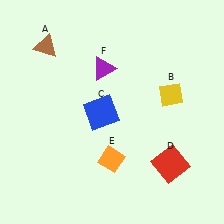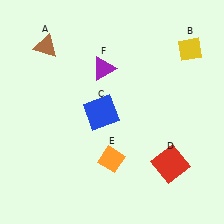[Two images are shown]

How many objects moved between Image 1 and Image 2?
1 object moved between the two images.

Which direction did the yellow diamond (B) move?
The yellow diamond (B) moved up.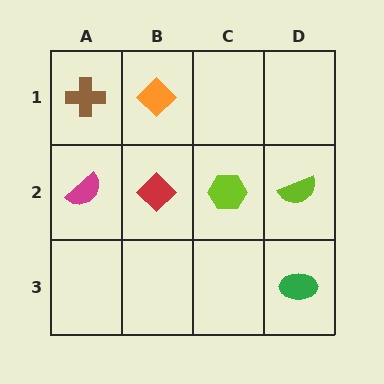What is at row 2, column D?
A lime semicircle.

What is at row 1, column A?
A brown cross.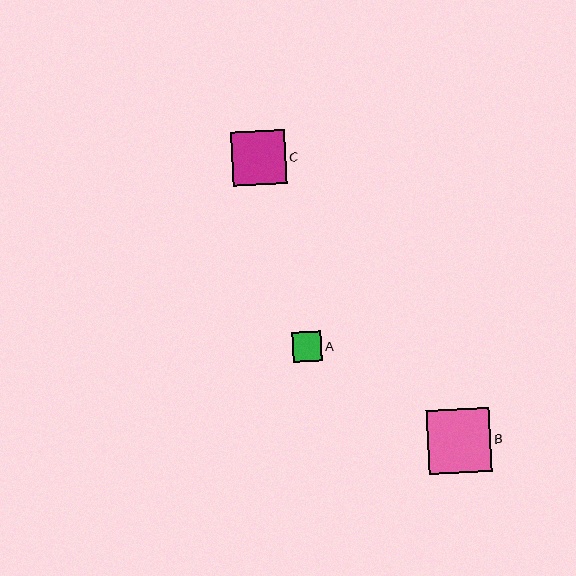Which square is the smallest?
Square A is the smallest with a size of approximately 29 pixels.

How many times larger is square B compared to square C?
Square B is approximately 1.2 times the size of square C.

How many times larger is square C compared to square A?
Square C is approximately 1.8 times the size of square A.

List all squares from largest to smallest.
From largest to smallest: B, C, A.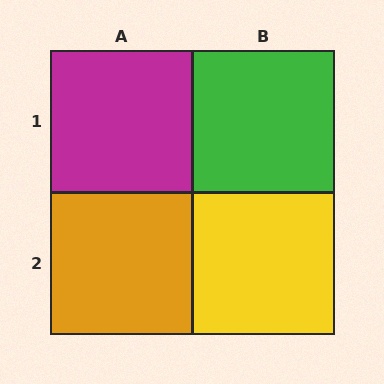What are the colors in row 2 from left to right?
Orange, yellow.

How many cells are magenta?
1 cell is magenta.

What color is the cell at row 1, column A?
Magenta.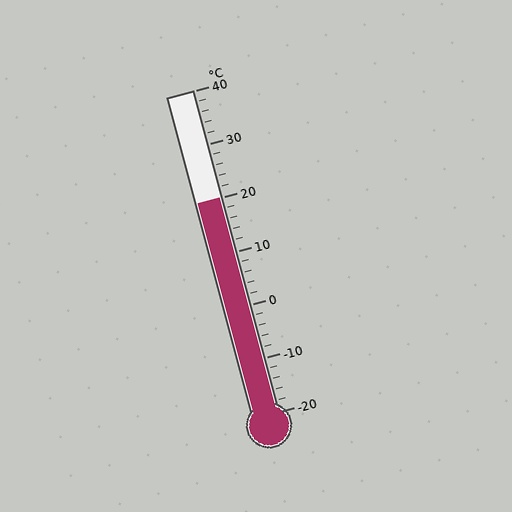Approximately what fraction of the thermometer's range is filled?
The thermometer is filled to approximately 65% of its range.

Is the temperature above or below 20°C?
The temperature is at 20°C.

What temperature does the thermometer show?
The thermometer shows approximately 20°C.